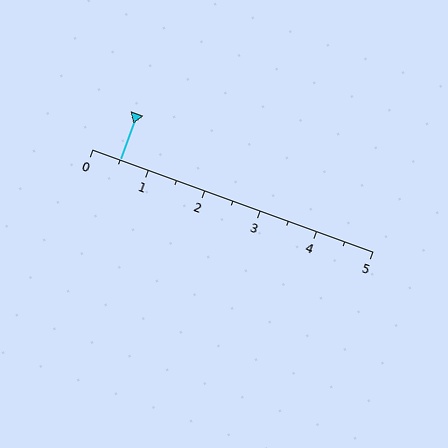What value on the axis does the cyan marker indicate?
The marker indicates approximately 0.5.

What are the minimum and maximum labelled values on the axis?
The axis runs from 0 to 5.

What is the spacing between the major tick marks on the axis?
The major ticks are spaced 1 apart.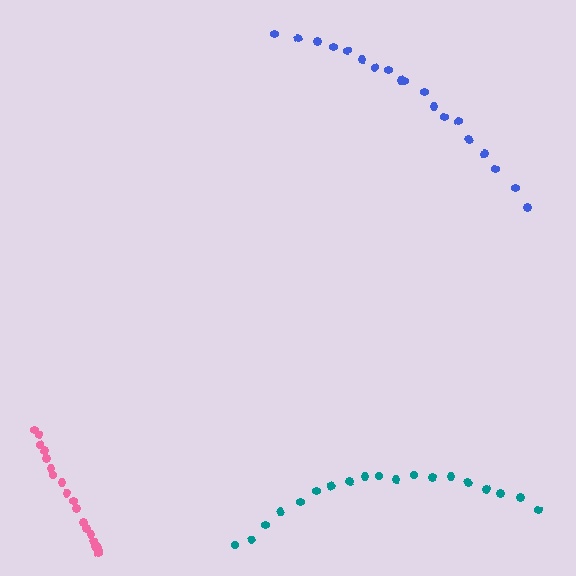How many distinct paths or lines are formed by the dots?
There are 3 distinct paths.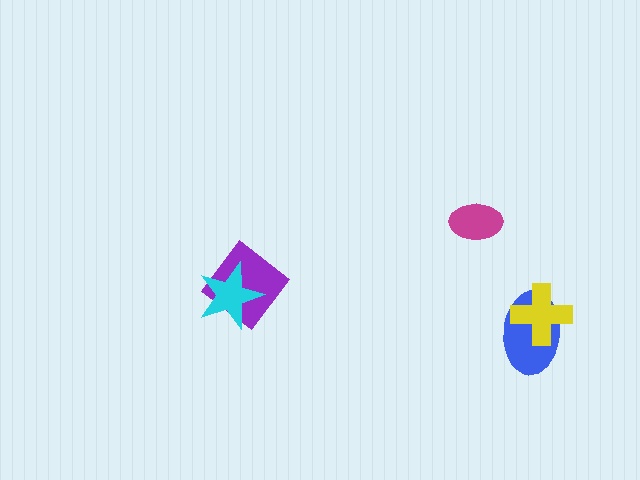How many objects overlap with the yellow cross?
1 object overlaps with the yellow cross.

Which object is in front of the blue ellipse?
The yellow cross is in front of the blue ellipse.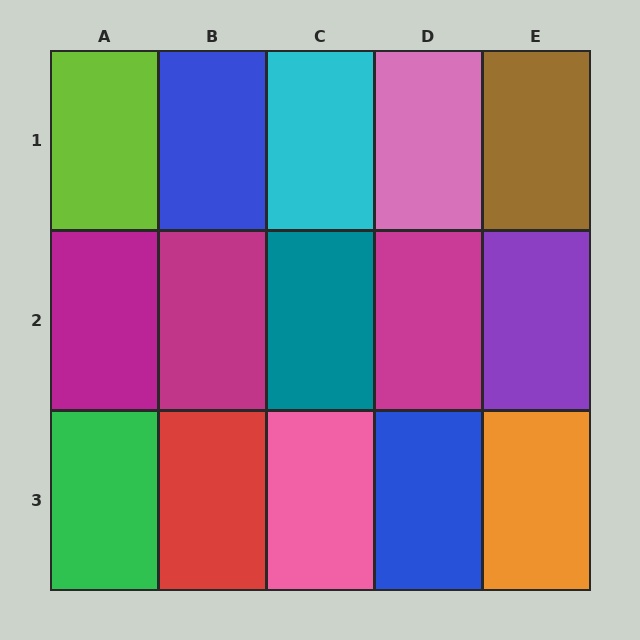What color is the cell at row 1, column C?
Cyan.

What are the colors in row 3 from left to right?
Green, red, pink, blue, orange.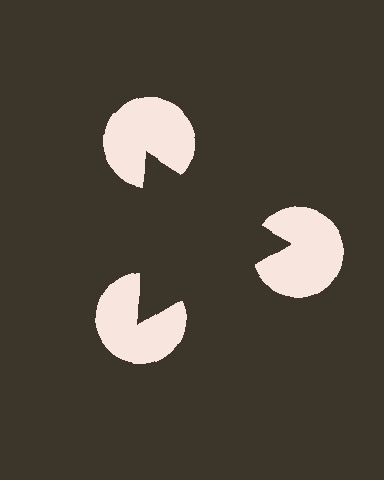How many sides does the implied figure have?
3 sides.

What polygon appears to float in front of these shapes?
An illusory triangle — its edges are inferred from the aligned wedge cuts in the pac-man discs, not physically drawn.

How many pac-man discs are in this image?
There are 3 — one at each vertex of the illusory triangle.